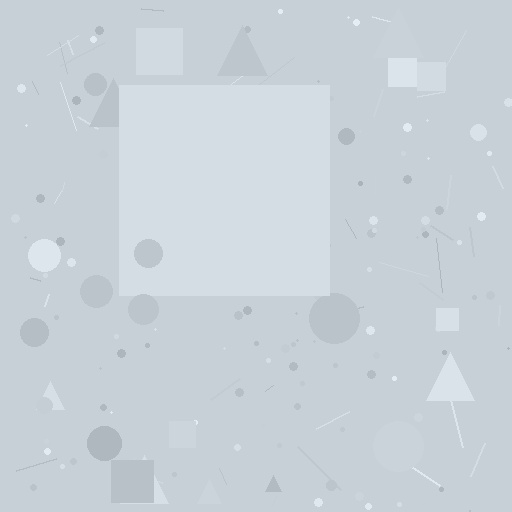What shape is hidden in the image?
A square is hidden in the image.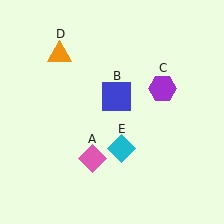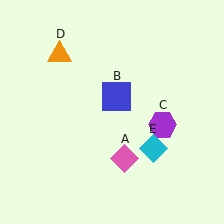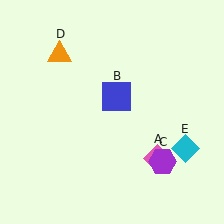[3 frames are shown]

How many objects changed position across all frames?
3 objects changed position: pink diamond (object A), purple hexagon (object C), cyan diamond (object E).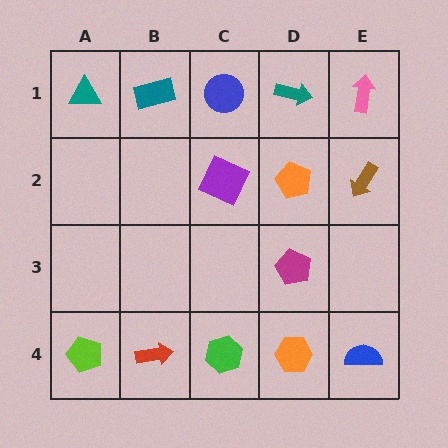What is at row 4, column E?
A blue semicircle.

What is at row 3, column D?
A magenta pentagon.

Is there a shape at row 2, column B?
No, that cell is empty.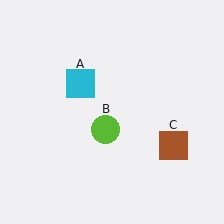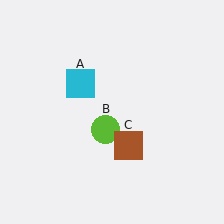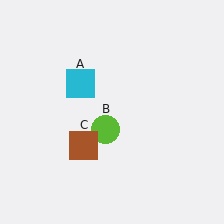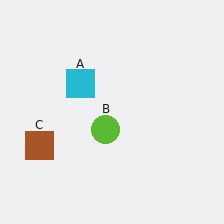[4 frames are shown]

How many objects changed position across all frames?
1 object changed position: brown square (object C).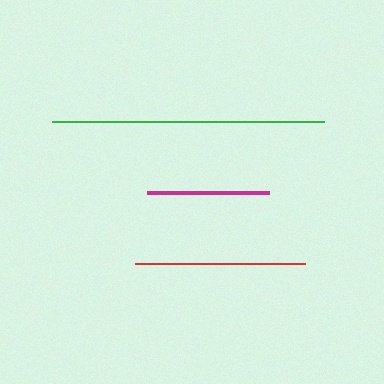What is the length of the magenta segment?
The magenta segment is approximately 122 pixels long.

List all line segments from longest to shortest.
From longest to shortest: green, red, magenta.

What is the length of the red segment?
The red segment is approximately 170 pixels long.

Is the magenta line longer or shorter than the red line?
The red line is longer than the magenta line.